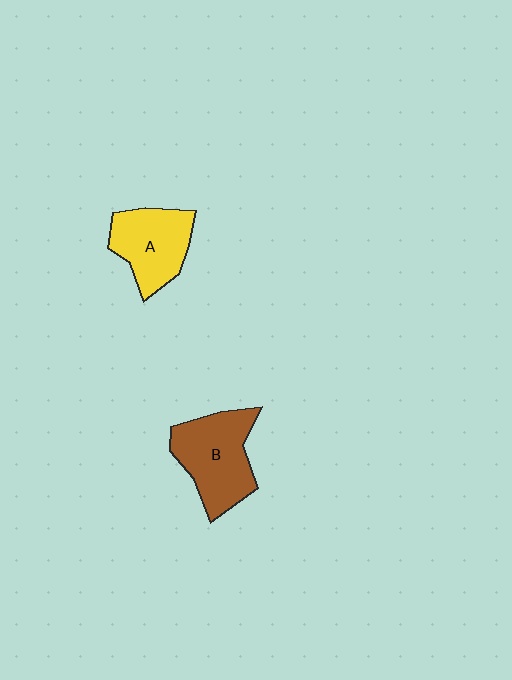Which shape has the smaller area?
Shape A (yellow).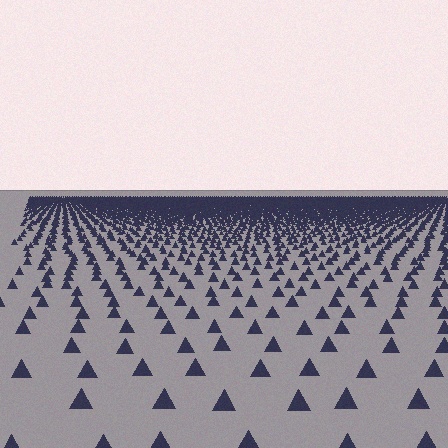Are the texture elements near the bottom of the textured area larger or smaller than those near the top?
Larger. Near the bottom, elements are closer to the viewer and appear at a bigger on-screen size.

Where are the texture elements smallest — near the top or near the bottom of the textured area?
Near the top.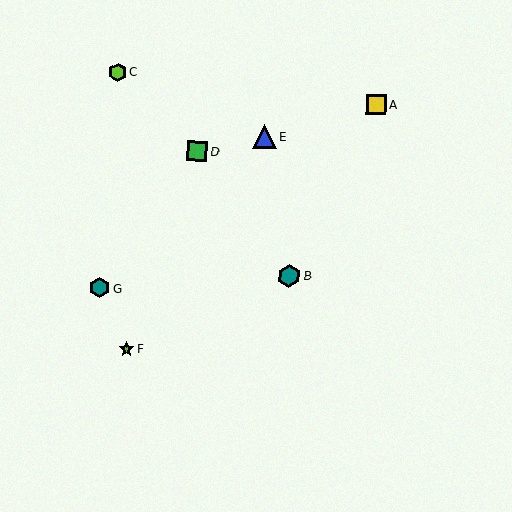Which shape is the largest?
The blue triangle (labeled E) is the largest.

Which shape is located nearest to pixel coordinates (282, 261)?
The teal hexagon (labeled B) at (289, 276) is nearest to that location.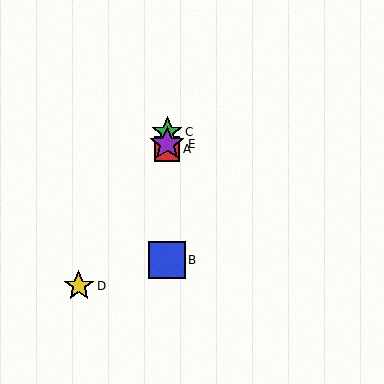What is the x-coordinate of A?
Object A is at x≈167.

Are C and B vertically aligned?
Yes, both are at x≈167.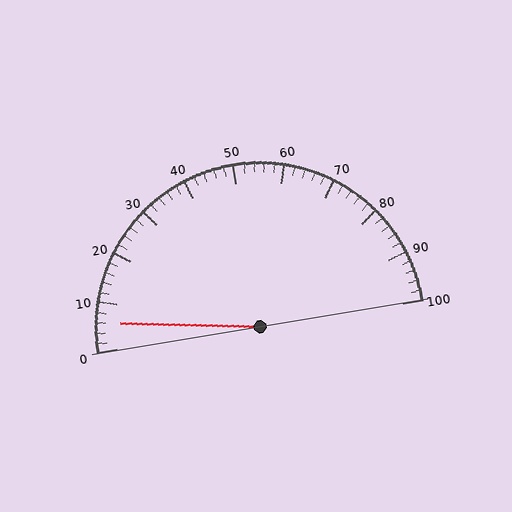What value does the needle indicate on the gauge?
The needle indicates approximately 6.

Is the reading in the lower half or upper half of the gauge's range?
The reading is in the lower half of the range (0 to 100).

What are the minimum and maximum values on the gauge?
The gauge ranges from 0 to 100.